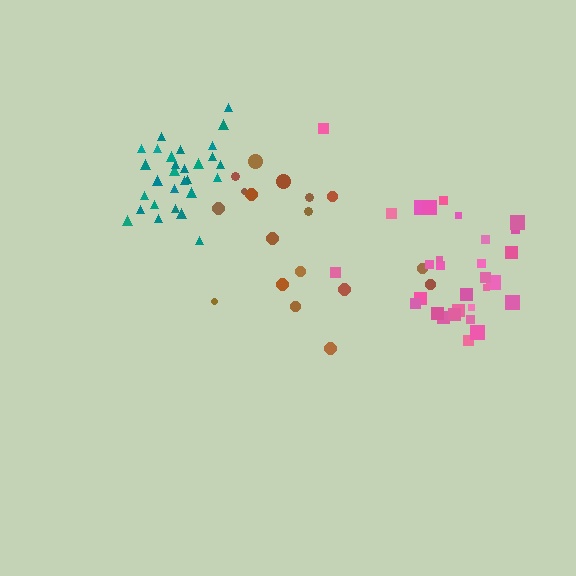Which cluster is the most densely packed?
Teal.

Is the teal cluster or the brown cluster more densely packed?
Teal.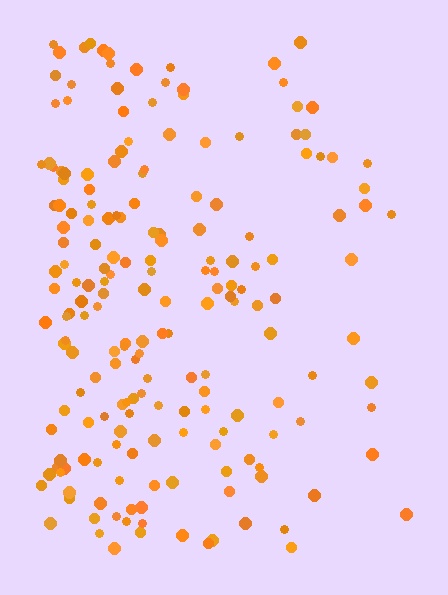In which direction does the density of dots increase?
From right to left, with the left side densest.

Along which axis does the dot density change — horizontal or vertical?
Horizontal.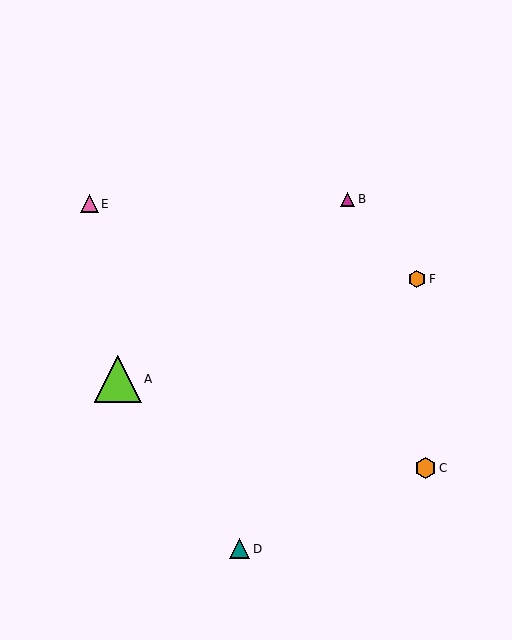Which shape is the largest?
The lime triangle (labeled A) is the largest.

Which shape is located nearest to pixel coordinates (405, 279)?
The orange hexagon (labeled F) at (417, 279) is nearest to that location.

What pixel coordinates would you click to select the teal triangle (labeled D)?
Click at (240, 549) to select the teal triangle D.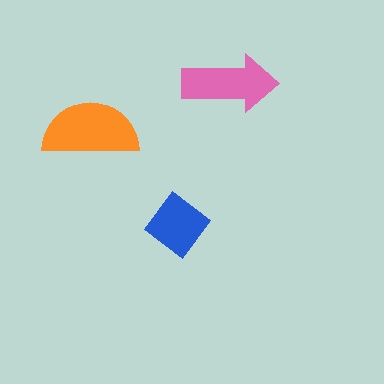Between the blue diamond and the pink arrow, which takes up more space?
The pink arrow.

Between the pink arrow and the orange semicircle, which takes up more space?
The orange semicircle.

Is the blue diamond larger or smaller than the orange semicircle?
Smaller.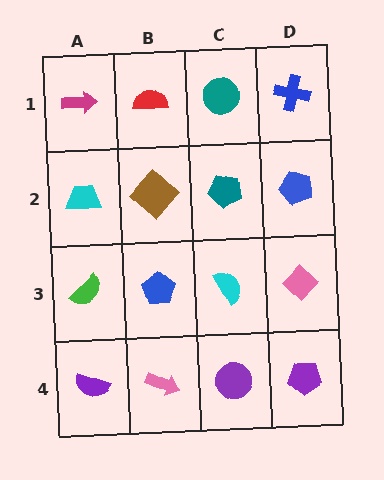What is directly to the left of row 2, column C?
A brown diamond.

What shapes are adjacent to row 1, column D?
A blue pentagon (row 2, column D), a teal circle (row 1, column C).